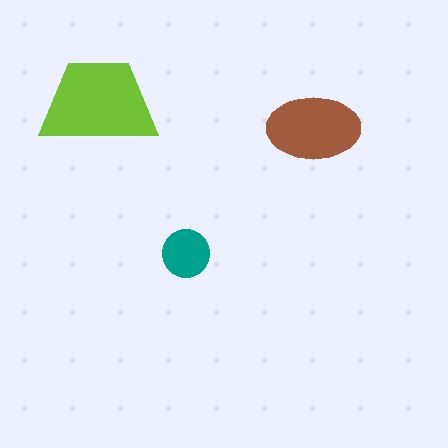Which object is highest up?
The lime trapezoid is topmost.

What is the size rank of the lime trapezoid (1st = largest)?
1st.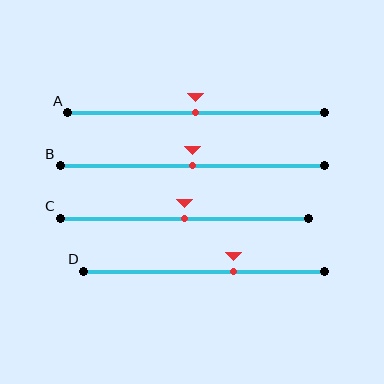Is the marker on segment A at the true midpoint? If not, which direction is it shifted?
Yes, the marker on segment A is at the true midpoint.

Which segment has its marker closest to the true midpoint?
Segment A has its marker closest to the true midpoint.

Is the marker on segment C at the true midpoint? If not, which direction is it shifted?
Yes, the marker on segment C is at the true midpoint.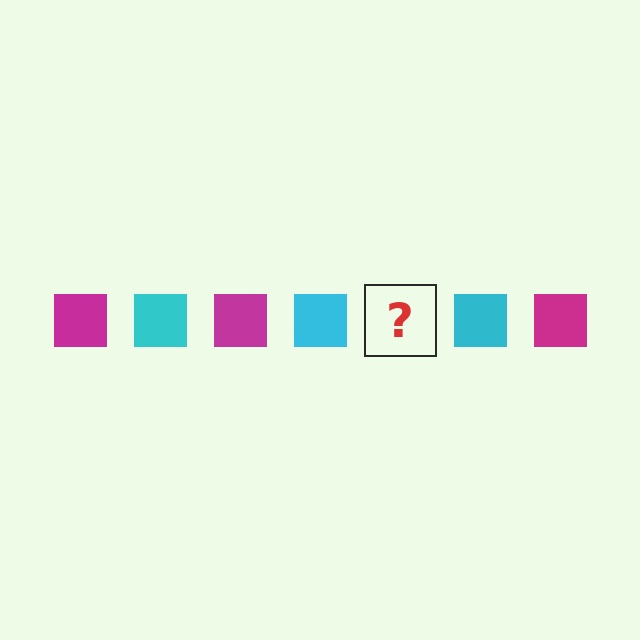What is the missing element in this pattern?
The missing element is a magenta square.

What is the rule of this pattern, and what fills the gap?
The rule is that the pattern cycles through magenta, cyan squares. The gap should be filled with a magenta square.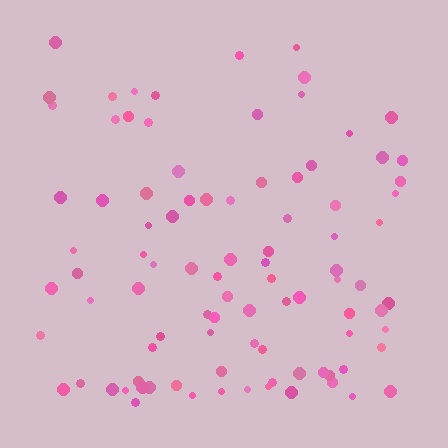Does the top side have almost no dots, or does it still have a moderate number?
Still a moderate number, just noticeably fewer than the bottom.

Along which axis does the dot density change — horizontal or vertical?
Vertical.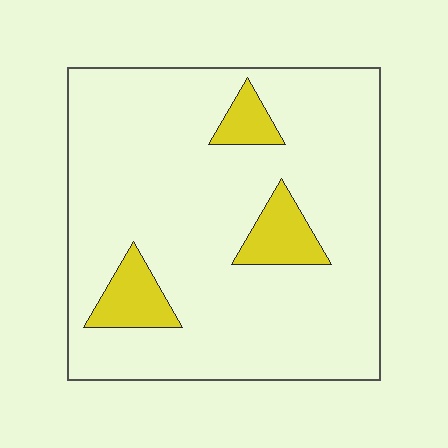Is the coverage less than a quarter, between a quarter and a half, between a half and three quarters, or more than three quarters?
Less than a quarter.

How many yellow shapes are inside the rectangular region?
3.